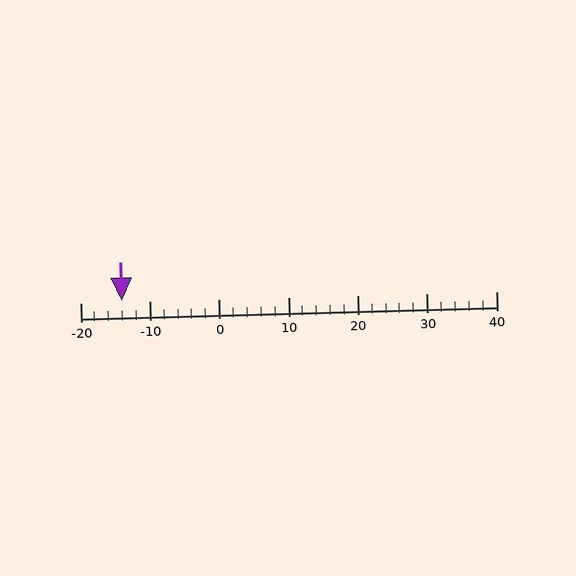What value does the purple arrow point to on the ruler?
The purple arrow points to approximately -14.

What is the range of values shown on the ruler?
The ruler shows values from -20 to 40.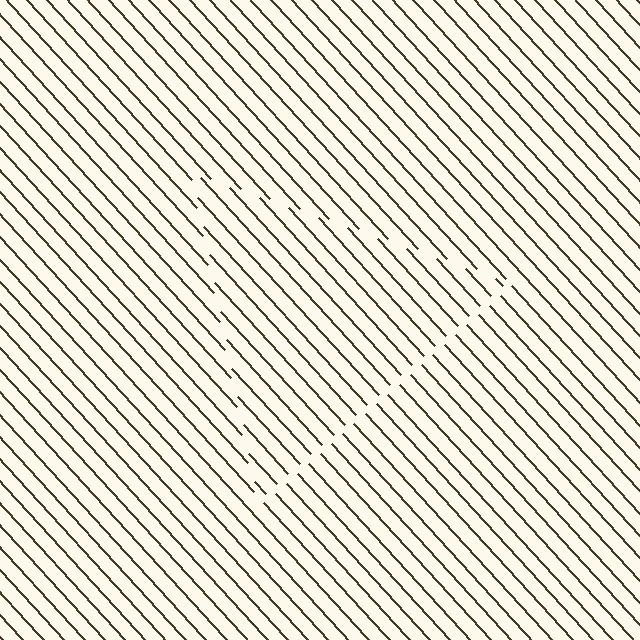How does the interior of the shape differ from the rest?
The interior of the shape contains the same grating, shifted by half a period — the contour is defined by the phase discontinuity where line-ends from the inner and outer gratings abut.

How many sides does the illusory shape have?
3 sides — the line-ends trace a triangle.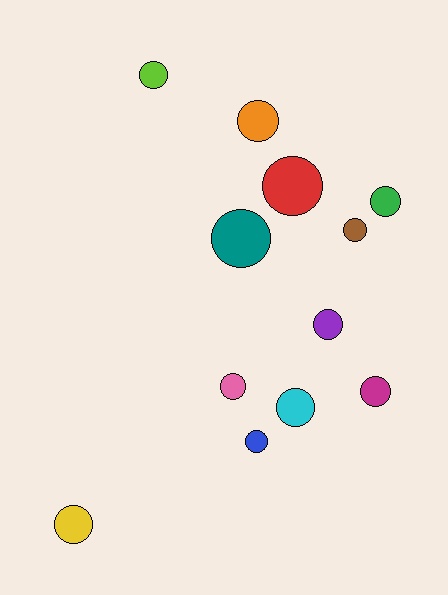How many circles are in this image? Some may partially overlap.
There are 12 circles.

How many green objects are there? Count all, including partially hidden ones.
There is 1 green object.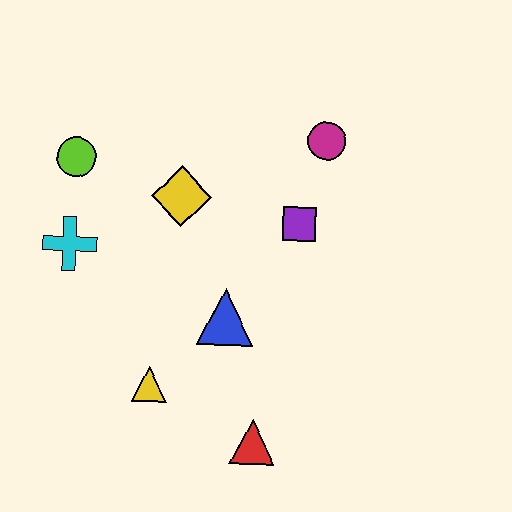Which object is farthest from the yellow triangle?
The magenta circle is farthest from the yellow triangle.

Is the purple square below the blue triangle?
No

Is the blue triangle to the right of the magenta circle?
No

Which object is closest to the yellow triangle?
The blue triangle is closest to the yellow triangle.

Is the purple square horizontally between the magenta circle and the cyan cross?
Yes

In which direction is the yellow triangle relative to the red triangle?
The yellow triangle is to the left of the red triangle.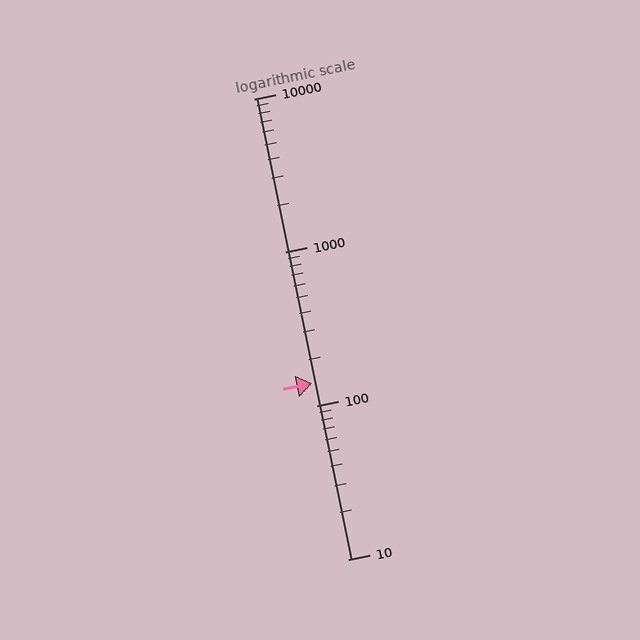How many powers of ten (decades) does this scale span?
The scale spans 3 decades, from 10 to 10000.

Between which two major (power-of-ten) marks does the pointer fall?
The pointer is between 100 and 1000.